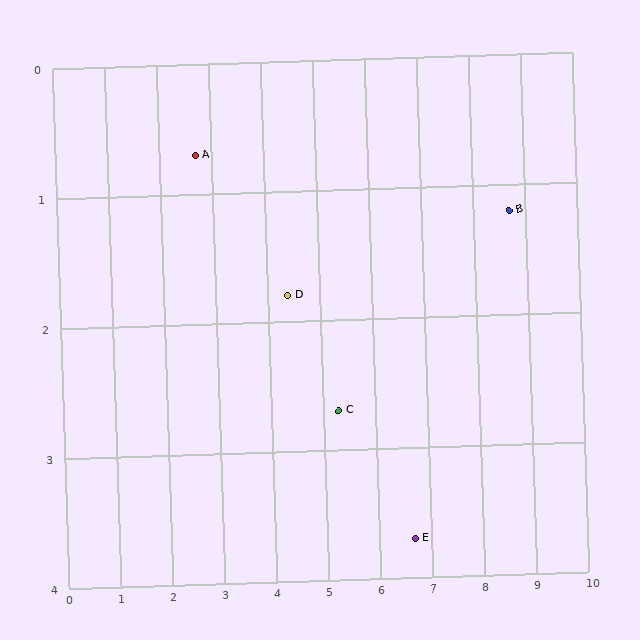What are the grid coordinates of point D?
Point D is at approximately (4.4, 1.8).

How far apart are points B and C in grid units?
Points B and C are about 3.7 grid units apart.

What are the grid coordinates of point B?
Point B is at approximately (8.7, 1.2).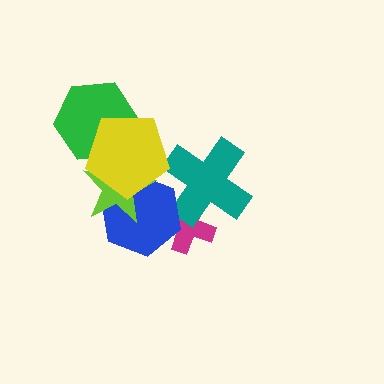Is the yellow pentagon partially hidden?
No, no other shape covers it.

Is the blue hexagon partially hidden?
Yes, it is partially covered by another shape.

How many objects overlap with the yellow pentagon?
3 objects overlap with the yellow pentagon.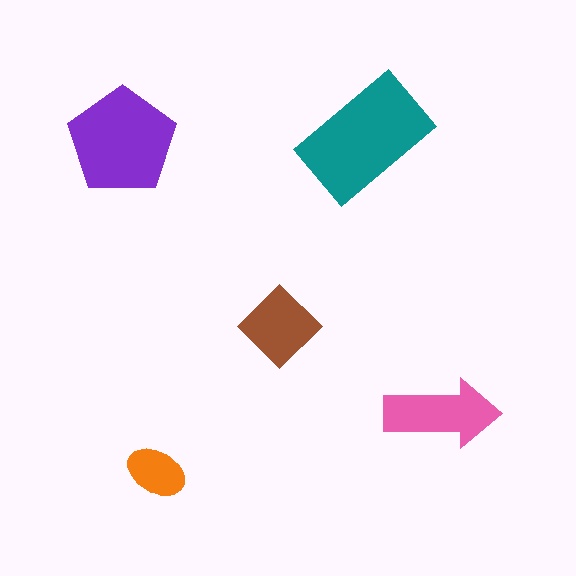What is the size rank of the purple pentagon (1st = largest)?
2nd.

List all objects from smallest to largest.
The orange ellipse, the brown diamond, the pink arrow, the purple pentagon, the teal rectangle.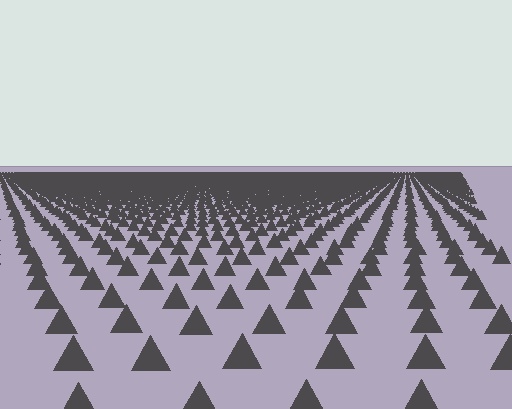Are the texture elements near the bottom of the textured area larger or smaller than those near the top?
Larger. Near the bottom, elements are closer to the viewer and appear at a bigger on-screen size.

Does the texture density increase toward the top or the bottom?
Density increases toward the top.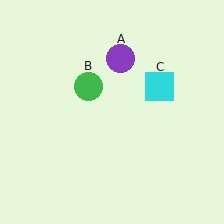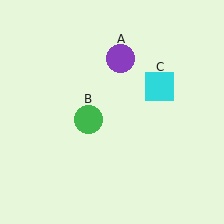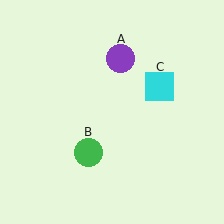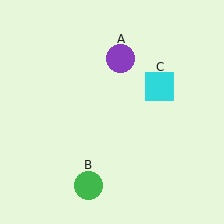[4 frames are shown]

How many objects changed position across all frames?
1 object changed position: green circle (object B).